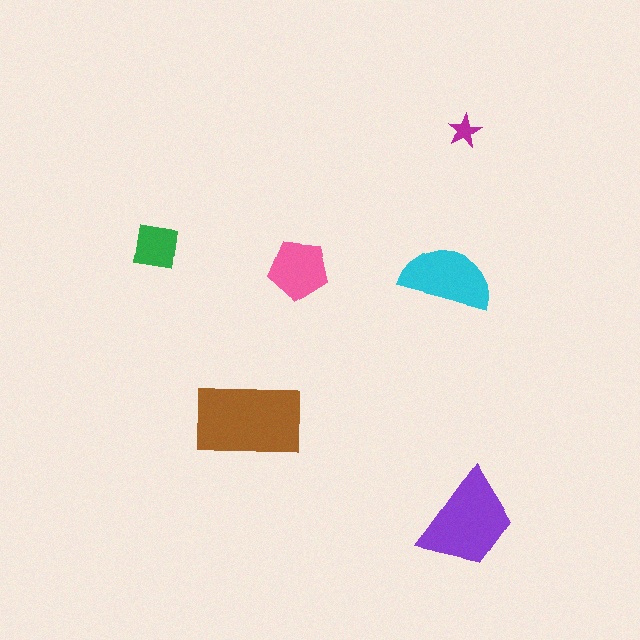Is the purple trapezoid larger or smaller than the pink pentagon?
Larger.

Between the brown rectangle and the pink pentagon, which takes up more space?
The brown rectangle.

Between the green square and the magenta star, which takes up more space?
The green square.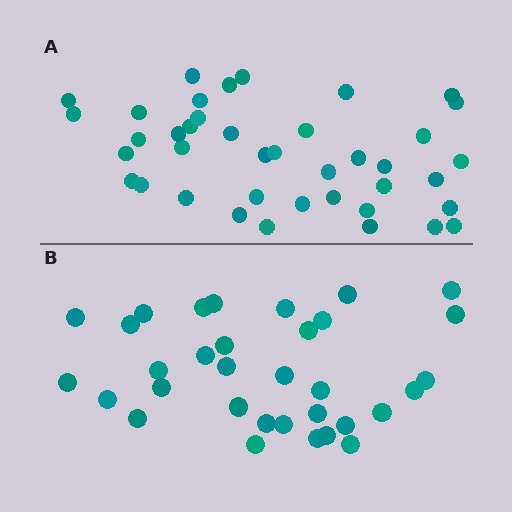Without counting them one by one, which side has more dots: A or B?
Region A (the top region) has more dots.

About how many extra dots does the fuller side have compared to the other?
Region A has roughly 8 or so more dots than region B.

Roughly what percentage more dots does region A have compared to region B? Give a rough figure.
About 20% more.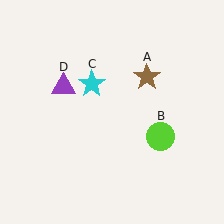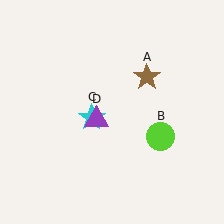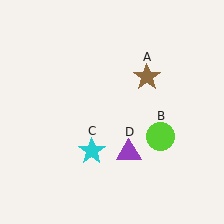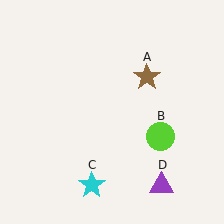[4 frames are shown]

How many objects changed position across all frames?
2 objects changed position: cyan star (object C), purple triangle (object D).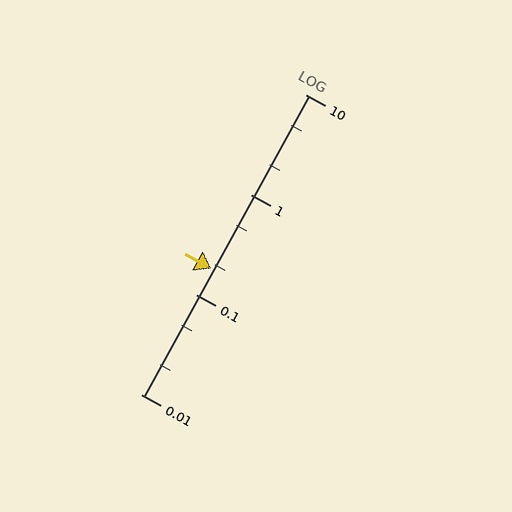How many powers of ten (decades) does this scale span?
The scale spans 3 decades, from 0.01 to 10.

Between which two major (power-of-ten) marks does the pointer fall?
The pointer is between 0.1 and 1.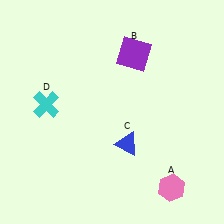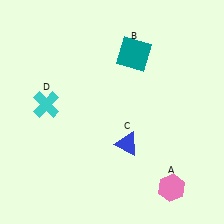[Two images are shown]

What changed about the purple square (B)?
In Image 1, B is purple. In Image 2, it changed to teal.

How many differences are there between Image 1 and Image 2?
There is 1 difference between the two images.